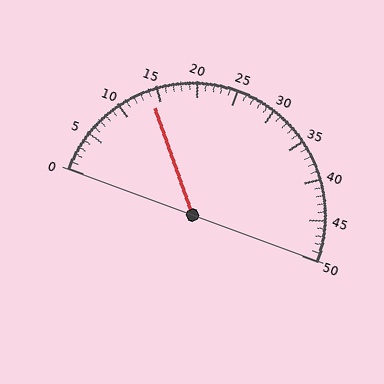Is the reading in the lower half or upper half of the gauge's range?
The reading is in the lower half of the range (0 to 50).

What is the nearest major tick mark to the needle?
The nearest major tick mark is 15.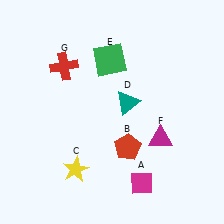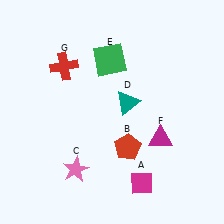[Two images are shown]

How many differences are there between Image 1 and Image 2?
There is 1 difference between the two images.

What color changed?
The star (C) changed from yellow in Image 1 to pink in Image 2.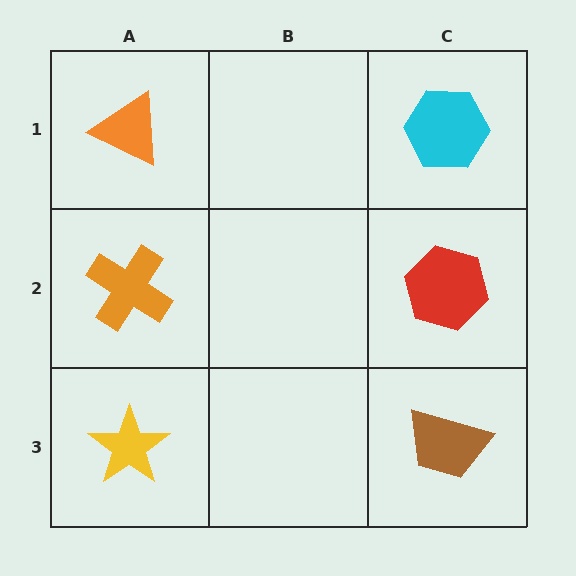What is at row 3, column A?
A yellow star.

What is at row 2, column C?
A red hexagon.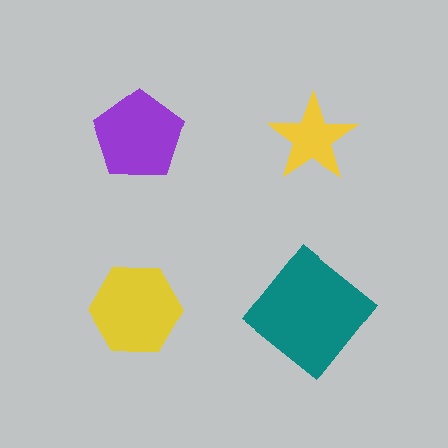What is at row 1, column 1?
A purple pentagon.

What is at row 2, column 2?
A teal diamond.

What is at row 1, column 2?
A yellow star.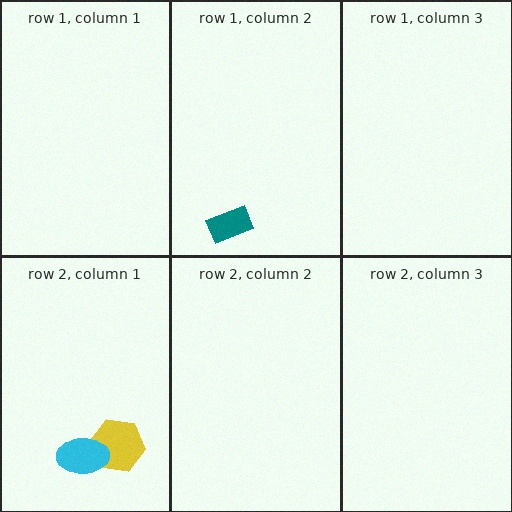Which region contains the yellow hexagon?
The row 2, column 1 region.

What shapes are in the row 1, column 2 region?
The teal rectangle.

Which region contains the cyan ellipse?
The row 2, column 1 region.